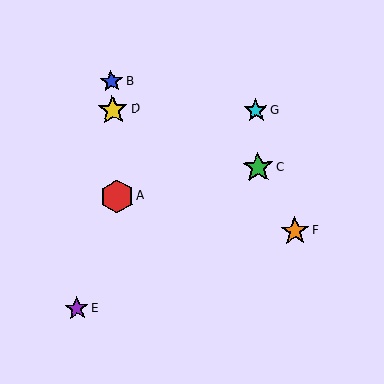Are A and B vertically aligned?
Yes, both are at x≈117.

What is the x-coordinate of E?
Object E is at x≈76.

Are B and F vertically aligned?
No, B is at x≈111 and F is at x≈295.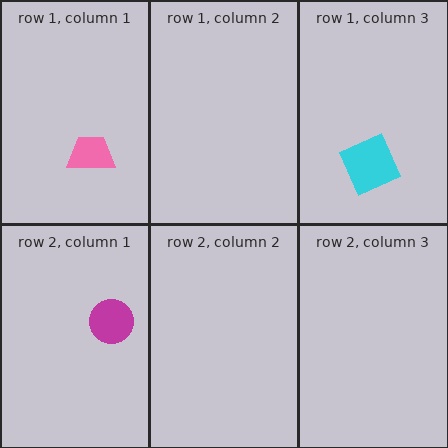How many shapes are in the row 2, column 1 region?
1.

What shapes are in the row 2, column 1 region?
The magenta circle.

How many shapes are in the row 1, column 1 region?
1.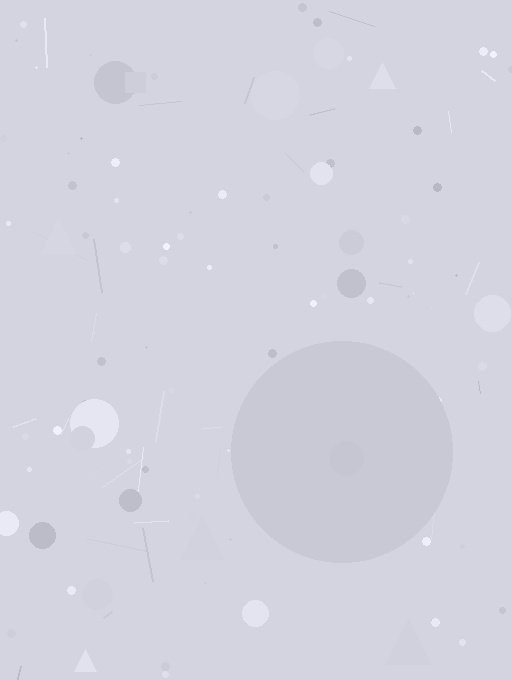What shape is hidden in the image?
A circle is hidden in the image.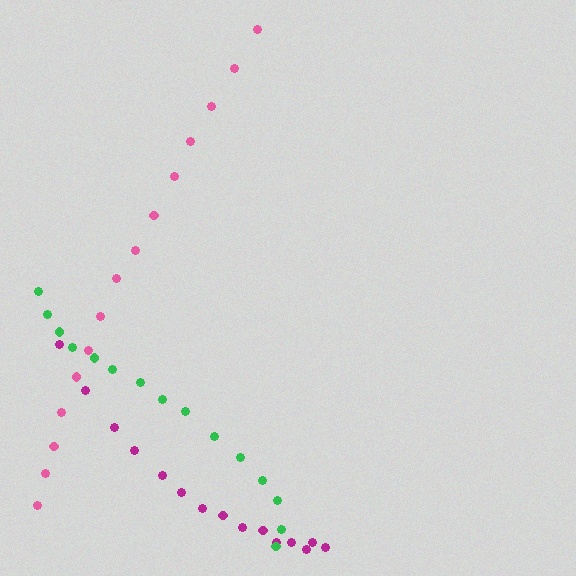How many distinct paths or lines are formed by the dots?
There are 3 distinct paths.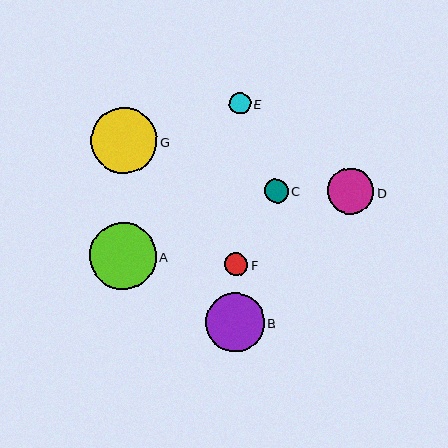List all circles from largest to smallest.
From largest to smallest: A, G, B, D, C, F, E.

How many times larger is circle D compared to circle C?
Circle D is approximately 2.0 times the size of circle C.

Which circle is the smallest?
Circle E is the smallest with a size of approximately 21 pixels.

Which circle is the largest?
Circle A is the largest with a size of approximately 67 pixels.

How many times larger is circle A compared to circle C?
Circle A is approximately 2.9 times the size of circle C.